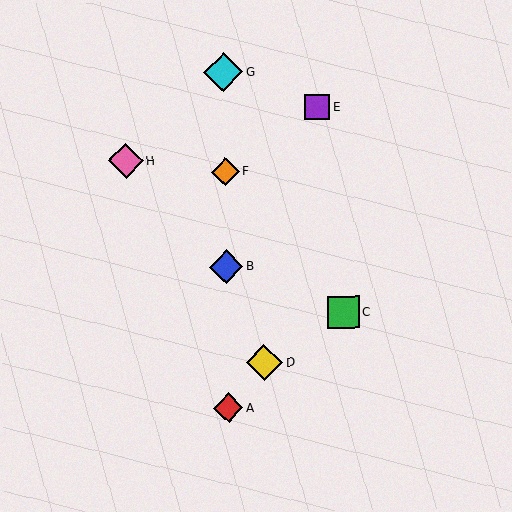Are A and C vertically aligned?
No, A is at x≈229 and C is at x≈343.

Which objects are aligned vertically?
Objects A, B, F, G are aligned vertically.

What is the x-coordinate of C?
Object C is at x≈343.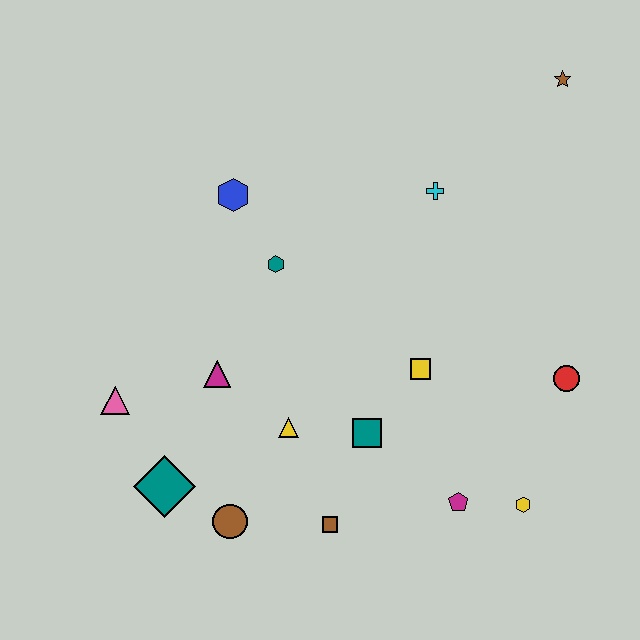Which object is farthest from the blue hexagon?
The yellow hexagon is farthest from the blue hexagon.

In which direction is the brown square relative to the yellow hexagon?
The brown square is to the left of the yellow hexagon.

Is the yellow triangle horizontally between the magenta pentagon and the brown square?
No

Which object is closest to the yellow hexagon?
The magenta pentagon is closest to the yellow hexagon.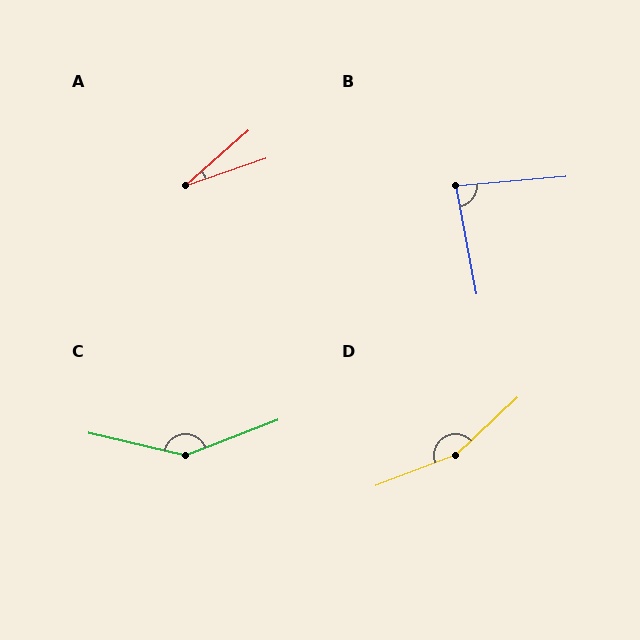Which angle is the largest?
D, at approximately 158 degrees.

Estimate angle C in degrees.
Approximately 146 degrees.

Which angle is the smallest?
A, at approximately 22 degrees.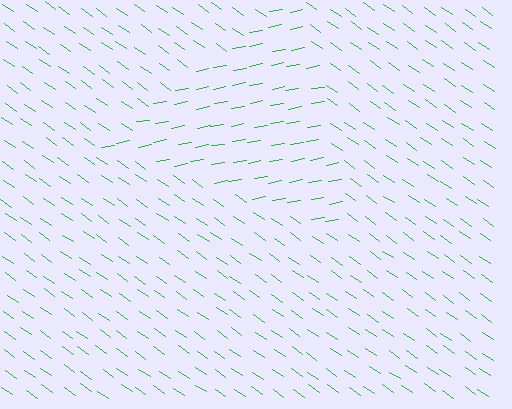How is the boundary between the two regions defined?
The boundary is defined purely by a change in line orientation (approximately 45 degrees difference). All lines are the same color and thickness.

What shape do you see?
I see a triangle.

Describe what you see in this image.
The image is filled with small green line segments. A triangle region in the image has lines oriented differently from the surrounding lines, creating a visible texture boundary.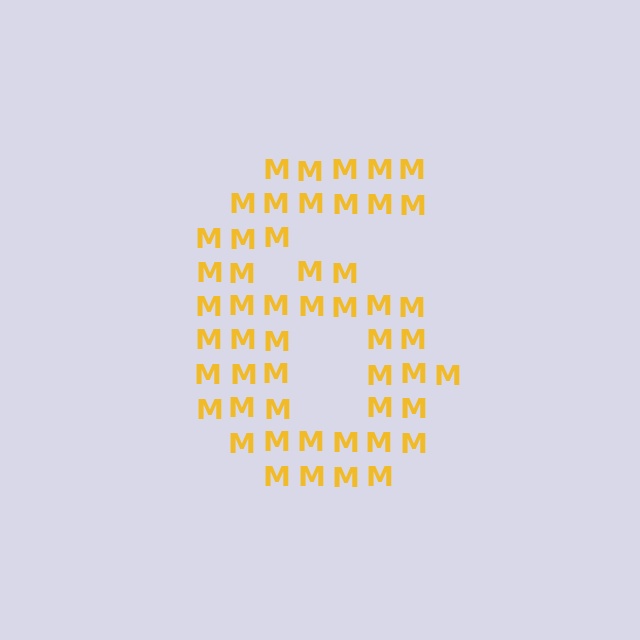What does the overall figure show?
The overall figure shows the digit 6.